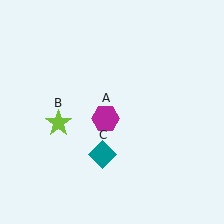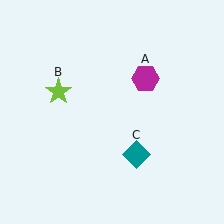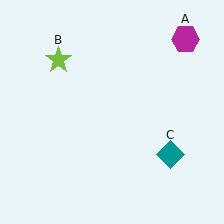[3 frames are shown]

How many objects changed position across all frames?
3 objects changed position: magenta hexagon (object A), lime star (object B), teal diamond (object C).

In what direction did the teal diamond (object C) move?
The teal diamond (object C) moved right.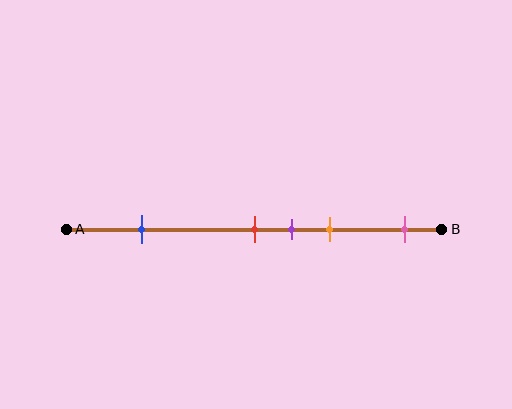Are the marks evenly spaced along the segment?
No, the marks are not evenly spaced.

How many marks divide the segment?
There are 5 marks dividing the segment.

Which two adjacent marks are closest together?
The red and purple marks are the closest adjacent pair.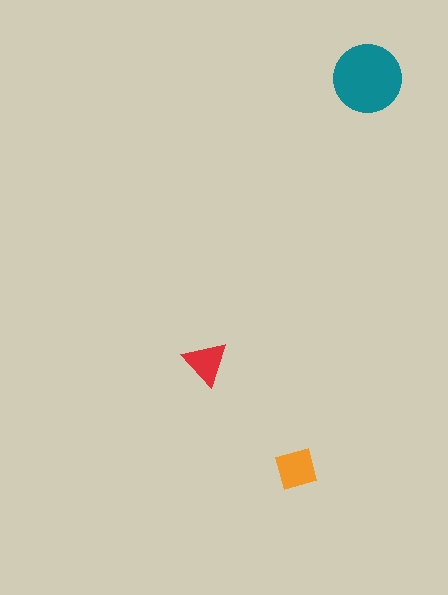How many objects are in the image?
There are 3 objects in the image.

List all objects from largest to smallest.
The teal circle, the orange square, the red triangle.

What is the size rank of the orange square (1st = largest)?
2nd.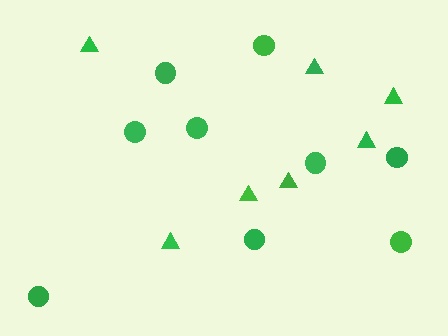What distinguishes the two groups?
There are 2 groups: one group of circles (9) and one group of triangles (7).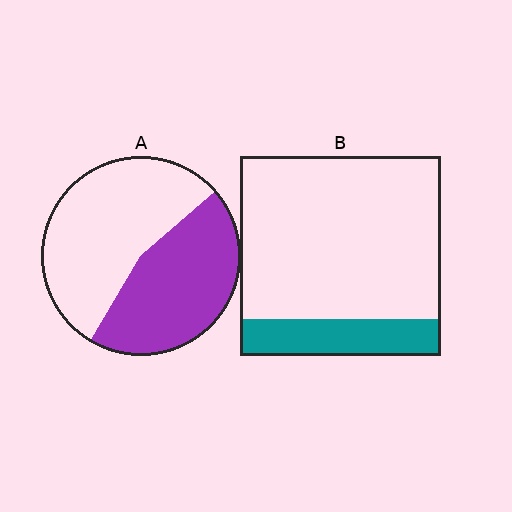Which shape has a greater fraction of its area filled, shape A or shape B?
Shape A.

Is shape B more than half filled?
No.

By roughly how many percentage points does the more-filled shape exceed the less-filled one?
By roughly 25 percentage points (A over B).